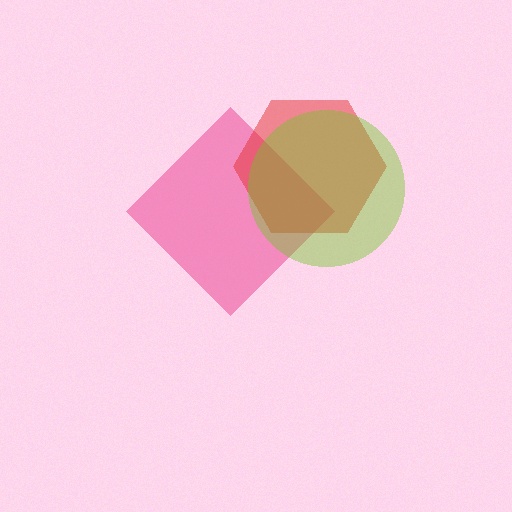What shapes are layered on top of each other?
The layered shapes are: a pink diamond, a red hexagon, a lime circle.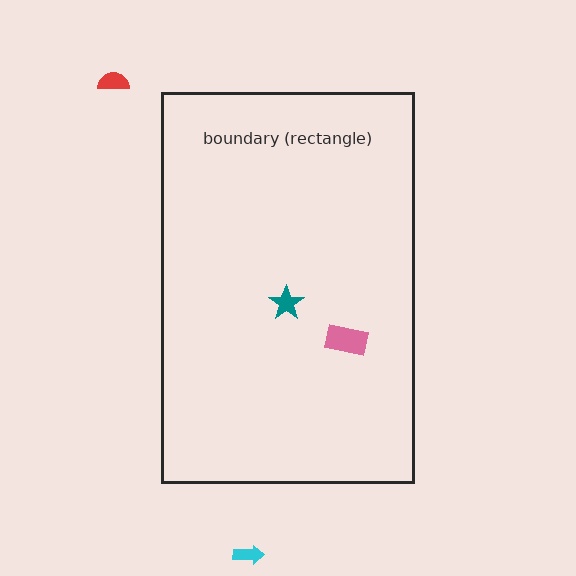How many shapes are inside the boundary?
2 inside, 2 outside.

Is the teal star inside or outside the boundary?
Inside.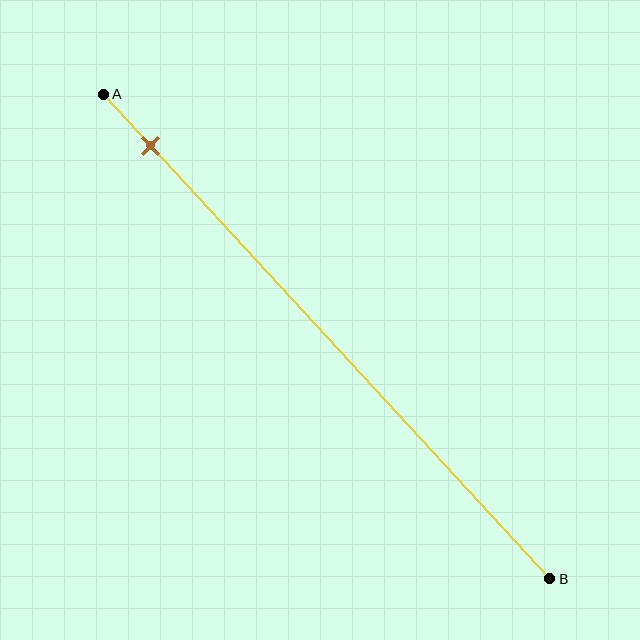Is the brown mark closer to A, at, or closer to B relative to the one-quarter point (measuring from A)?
The brown mark is closer to point A than the one-quarter point of segment AB.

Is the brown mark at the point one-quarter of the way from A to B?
No, the mark is at about 10% from A, not at the 25% one-quarter point.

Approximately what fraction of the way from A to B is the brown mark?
The brown mark is approximately 10% of the way from A to B.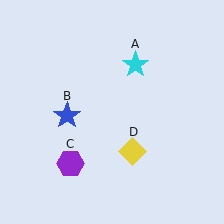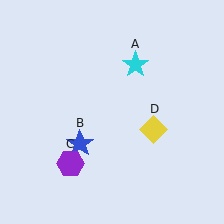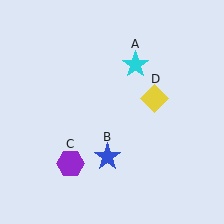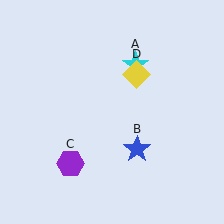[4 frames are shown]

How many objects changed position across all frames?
2 objects changed position: blue star (object B), yellow diamond (object D).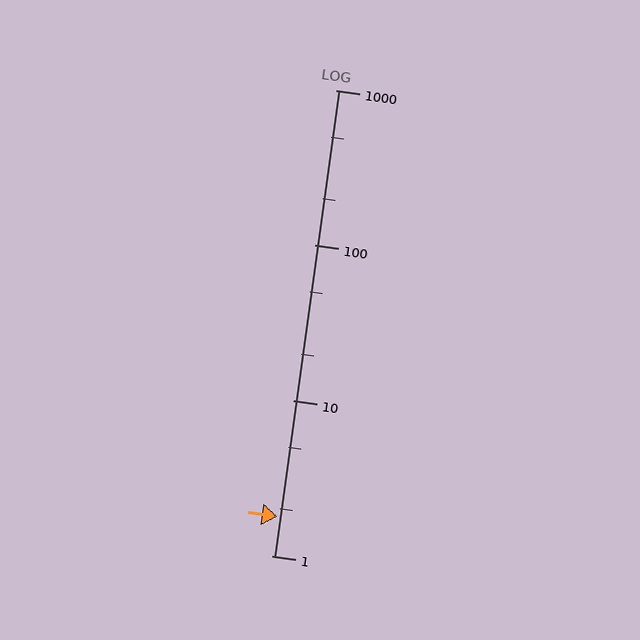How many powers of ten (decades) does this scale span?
The scale spans 3 decades, from 1 to 1000.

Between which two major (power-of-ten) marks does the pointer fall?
The pointer is between 1 and 10.